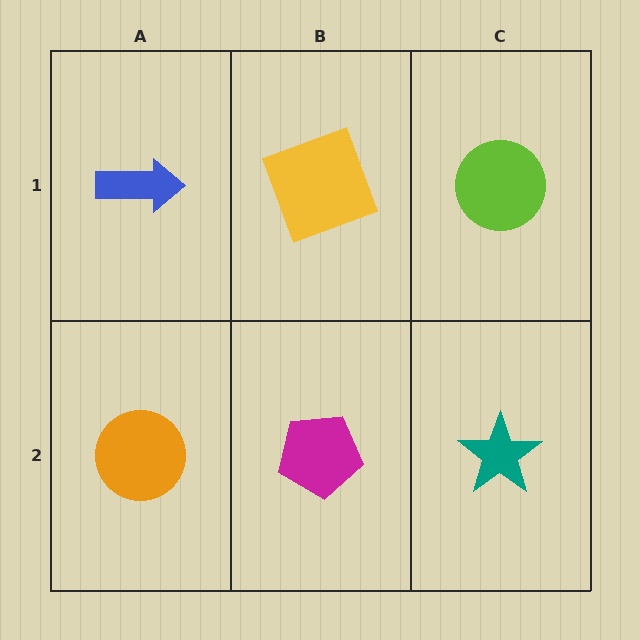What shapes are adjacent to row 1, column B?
A magenta pentagon (row 2, column B), a blue arrow (row 1, column A), a lime circle (row 1, column C).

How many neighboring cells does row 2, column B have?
3.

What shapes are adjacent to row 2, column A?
A blue arrow (row 1, column A), a magenta pentagon (row 2, column B).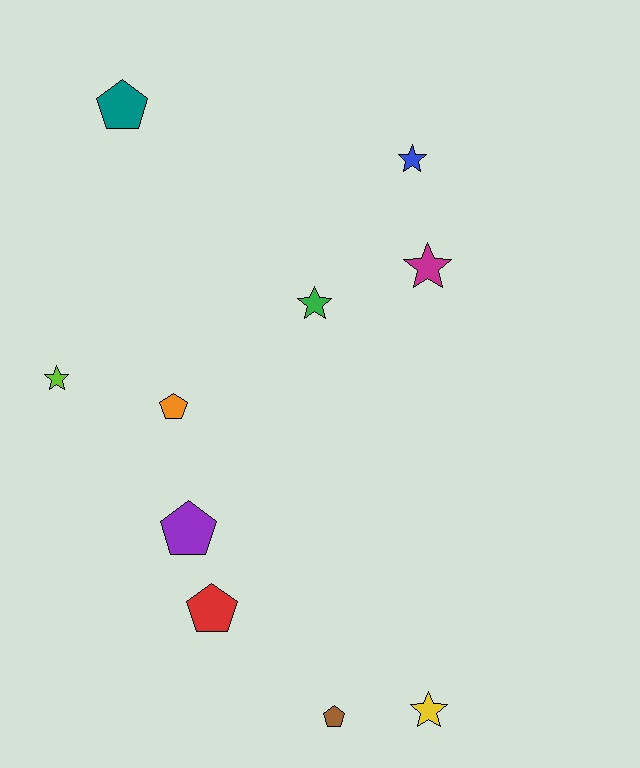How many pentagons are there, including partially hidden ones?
There are 5 pentagons.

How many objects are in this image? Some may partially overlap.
There are 10 objects.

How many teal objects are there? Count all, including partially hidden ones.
There is 1 teal object.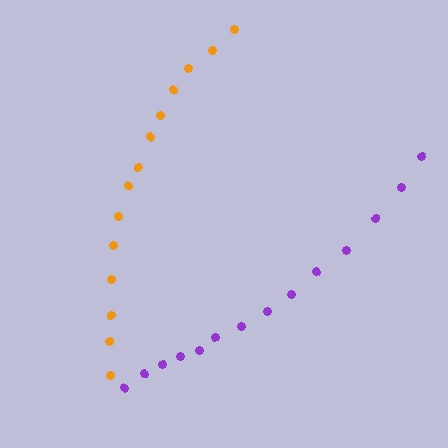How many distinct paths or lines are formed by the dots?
There are 2 distinct paths.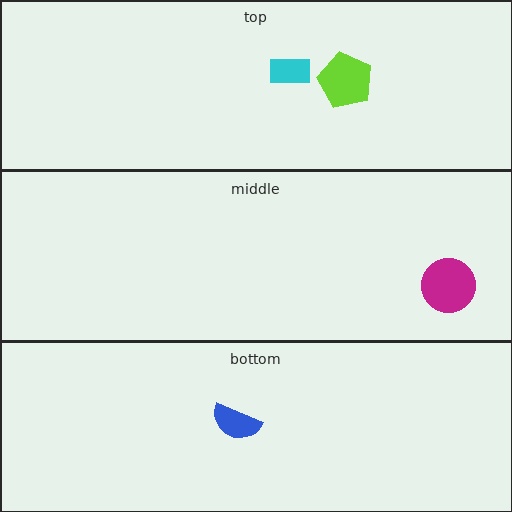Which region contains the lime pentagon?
The top region.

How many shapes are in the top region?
2.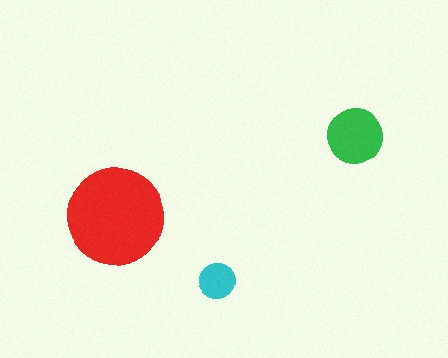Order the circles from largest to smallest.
the red one, the green one, the cyan one.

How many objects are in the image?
There are 3 objects in the image.